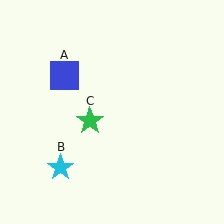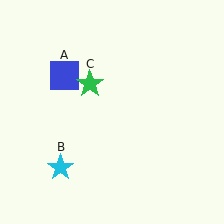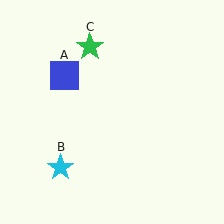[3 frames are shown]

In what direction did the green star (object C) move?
The green star (object C) moved up.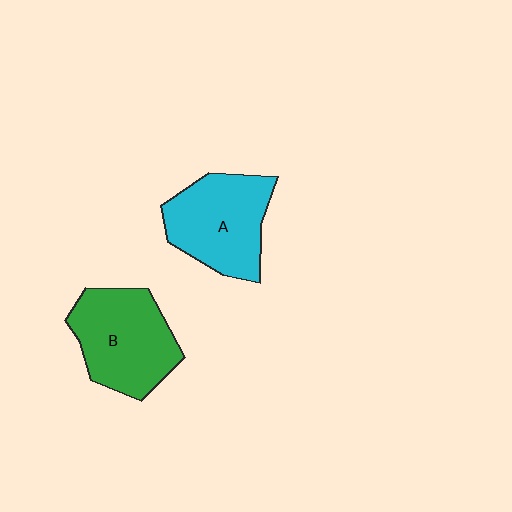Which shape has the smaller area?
Shape A (cyan).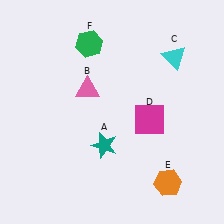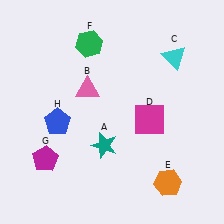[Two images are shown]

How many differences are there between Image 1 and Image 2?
There are 2 differences between the two images.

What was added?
A magenta pentagon (G), a blue pentagon (H) were added in Image 2.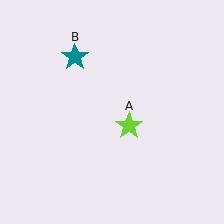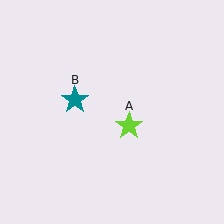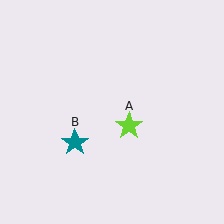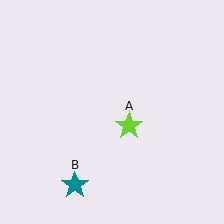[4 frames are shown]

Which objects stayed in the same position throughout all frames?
Lime star (object A) remained stationary.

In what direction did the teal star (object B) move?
The teal star (object B) moved down.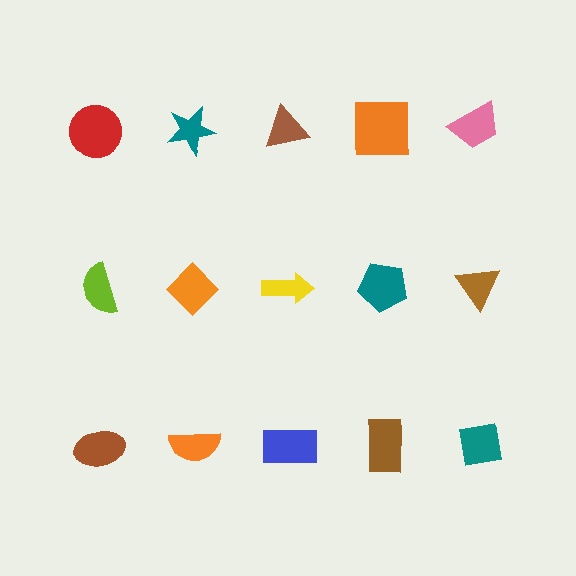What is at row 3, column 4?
A brown rectangle.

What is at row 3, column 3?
A blue rectangle.